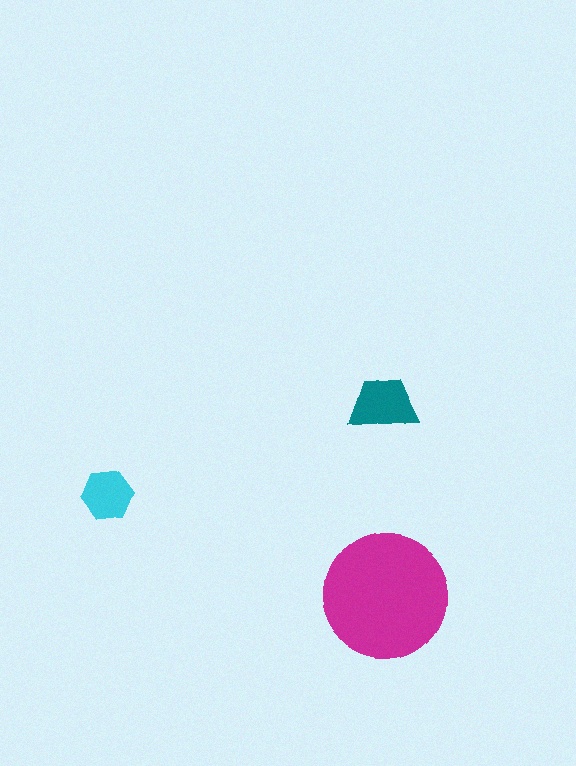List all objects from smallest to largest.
The cyan hexagon, the teal trapezoid, the magenta circle.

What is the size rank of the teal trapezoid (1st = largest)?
2nd.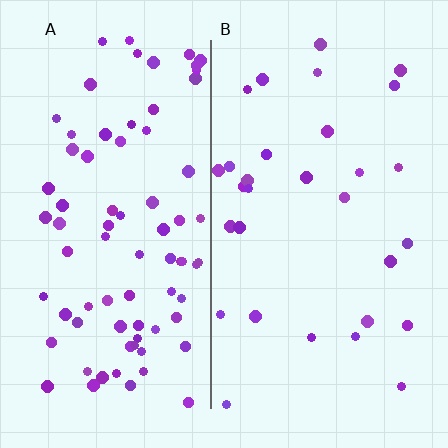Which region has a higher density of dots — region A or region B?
A (the left).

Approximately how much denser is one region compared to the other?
Approximately 2.6× — region A over region B.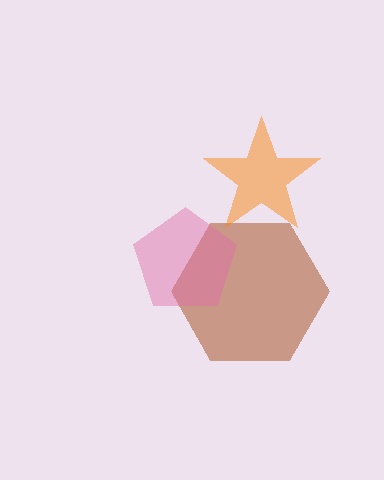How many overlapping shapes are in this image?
There are 3 overlapping shapes in the image.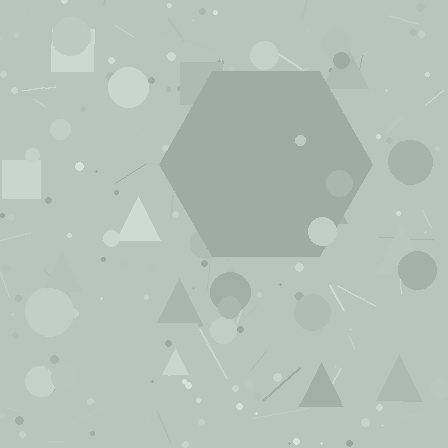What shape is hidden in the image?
A hexagon is hidden in the image.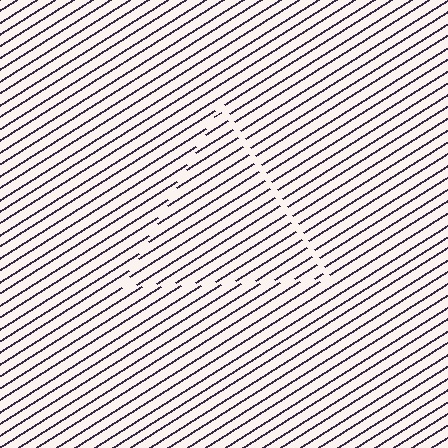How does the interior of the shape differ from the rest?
The interior of the shape contains the same grating, shifted by half a period — the contour is defined by the phase discontinuity where line-ends from the inner and outer gratings abut.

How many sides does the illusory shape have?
3 sides — the line-ends trace a triangle.